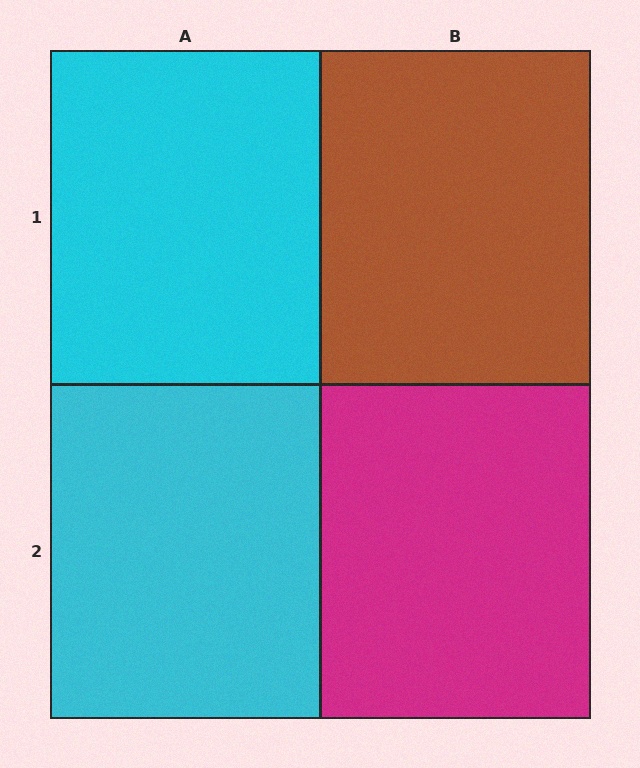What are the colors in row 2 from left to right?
Cyan, magenta.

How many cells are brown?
1 cell is brown.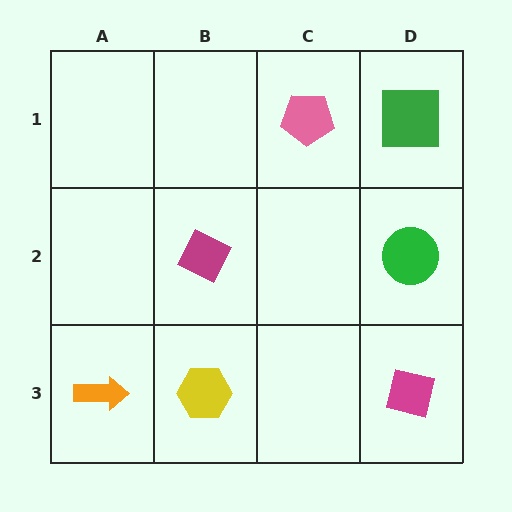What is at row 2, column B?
A magenta diamond.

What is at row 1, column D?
A green square.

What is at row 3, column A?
An orange arrow.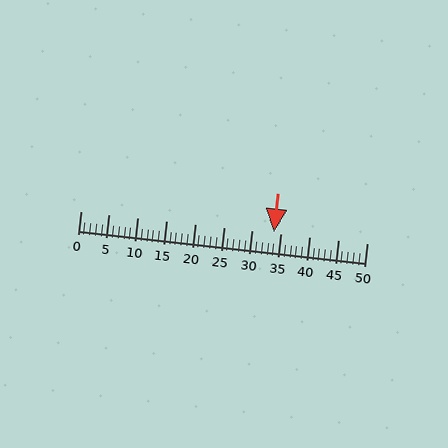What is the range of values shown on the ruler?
The ruler shows values from 0 to 50.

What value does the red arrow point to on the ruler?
The red arrow points to approximately 34.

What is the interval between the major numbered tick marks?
The major tick marks are spaced 5 units apart.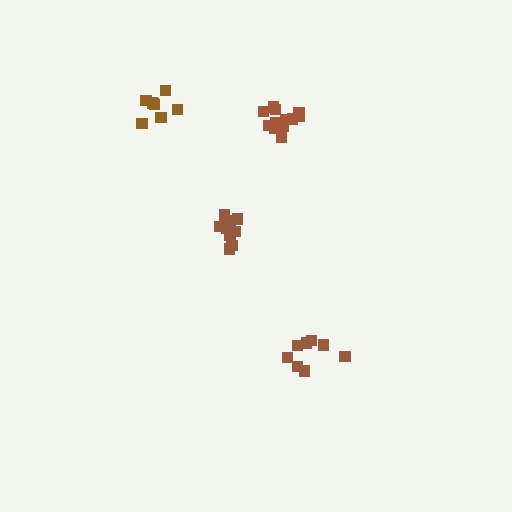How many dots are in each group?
Group 1: 10 dots, Group 2: 8 dots, Group 3: 8 dots, Group 4: 13 dots (39 total).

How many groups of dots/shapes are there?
There are 4 groups.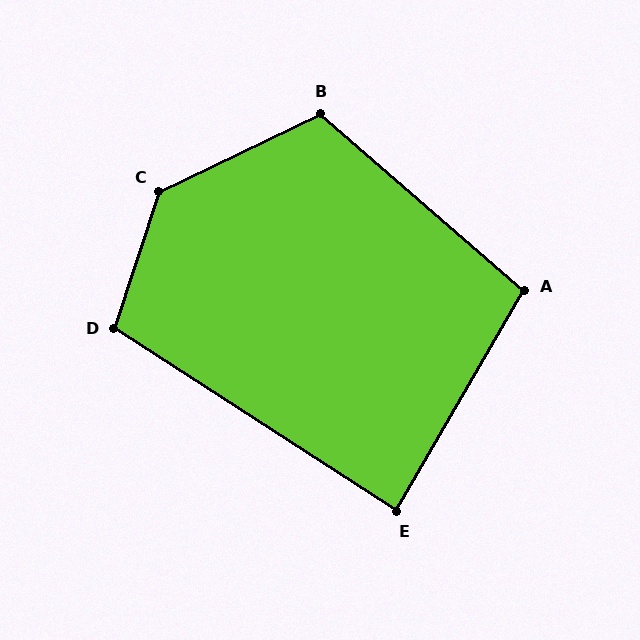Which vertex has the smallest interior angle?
E, at approximately 87 degrees.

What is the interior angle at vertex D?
Approximately 105 degrees (obtuse).